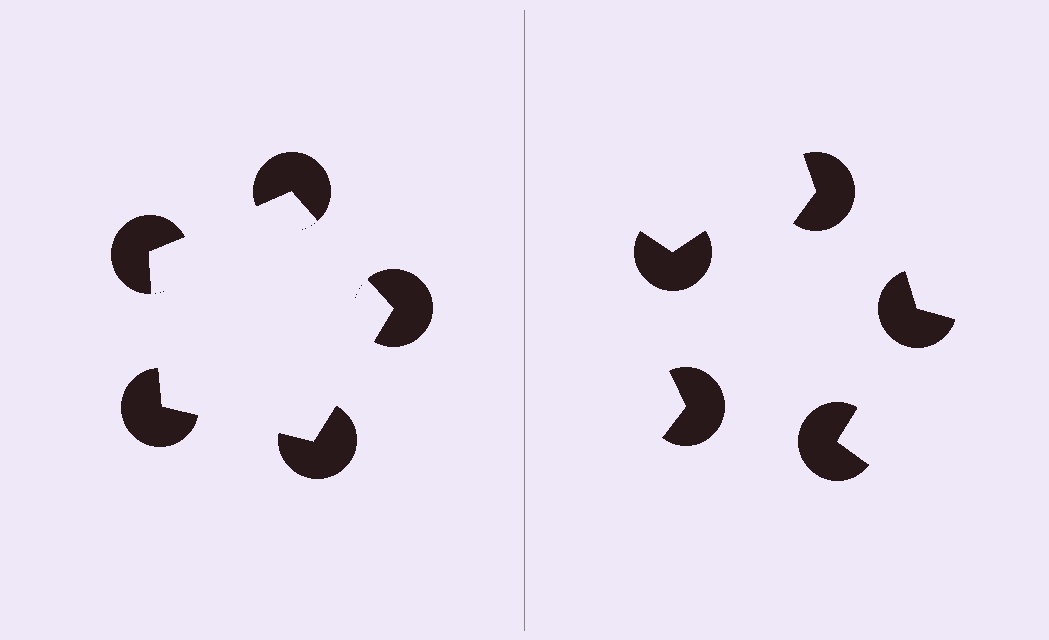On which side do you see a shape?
An illusory pentagon appears on the left side. On the right side the wedge cuts are rotated, so no coherent shape forms.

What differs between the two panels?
The pac-man discs are positioned identically on both sides; only the wedge orientations differ. On the left they align to a pentagon; on the right they are misaligned.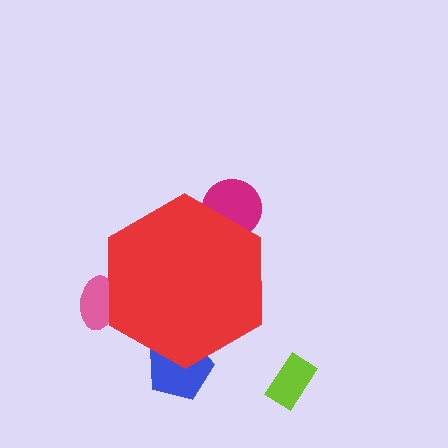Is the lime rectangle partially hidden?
No, the lime rectangle is fully visible.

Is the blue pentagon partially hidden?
Yes, the blue pentagon is partially hidden behind the red hexagon.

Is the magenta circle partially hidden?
Yes, the magenta circle is partially hidden behind the red hexagon.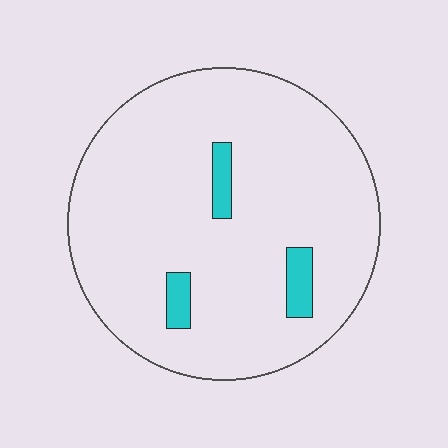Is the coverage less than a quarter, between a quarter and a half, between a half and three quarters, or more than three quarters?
Less than a quarter.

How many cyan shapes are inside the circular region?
3.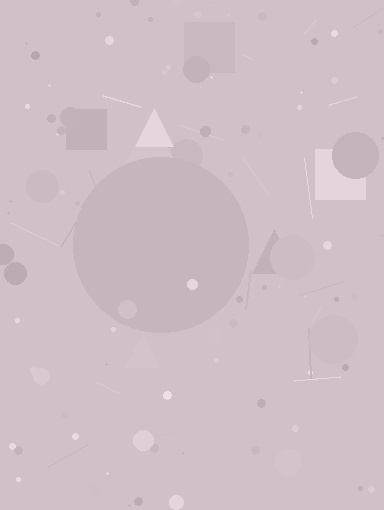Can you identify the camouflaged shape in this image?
The camouflaged shape is a circle.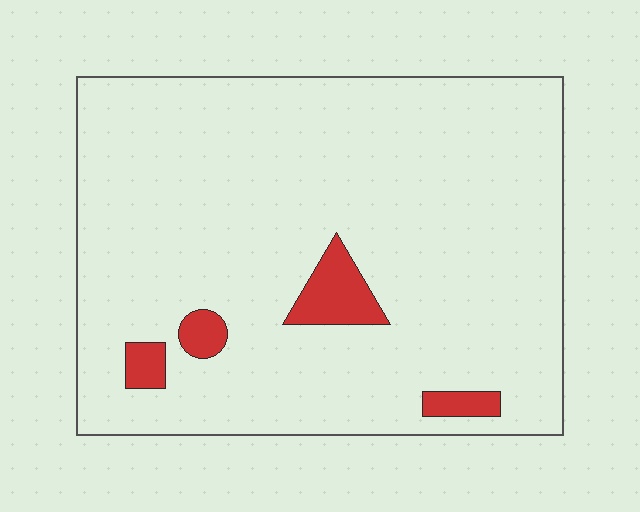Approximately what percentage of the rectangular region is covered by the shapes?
Approximately 5%.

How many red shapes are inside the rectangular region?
4.